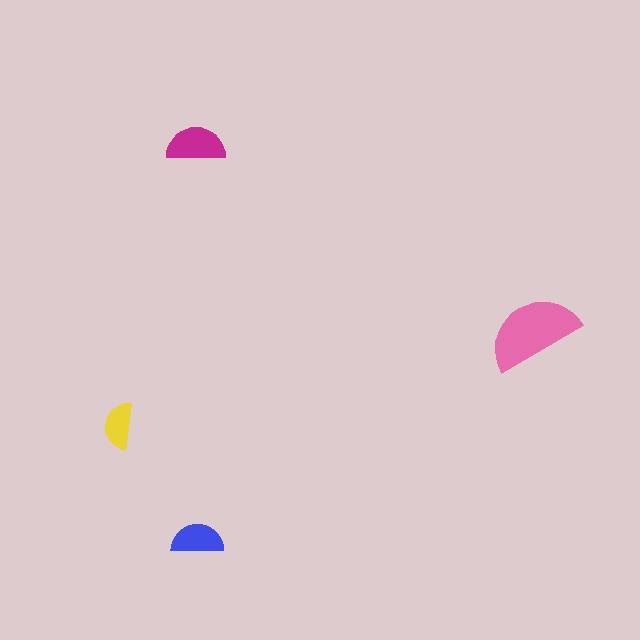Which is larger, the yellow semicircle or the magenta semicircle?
The magenta one.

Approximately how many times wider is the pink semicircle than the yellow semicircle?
About 2 times wider.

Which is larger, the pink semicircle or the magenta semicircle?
The pink one.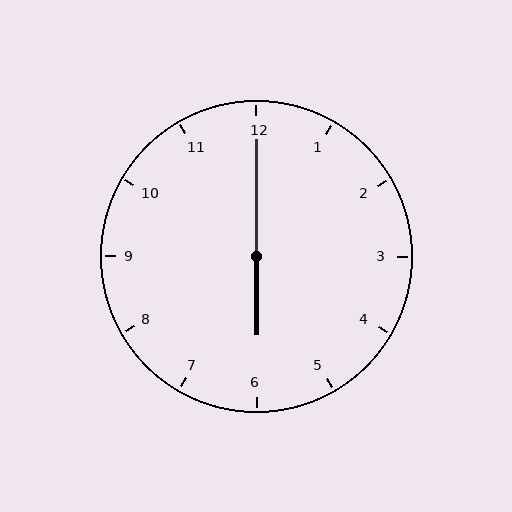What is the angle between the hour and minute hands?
Approximately 180 degrees.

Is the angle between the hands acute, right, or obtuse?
It is obtuse.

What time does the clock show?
6:00.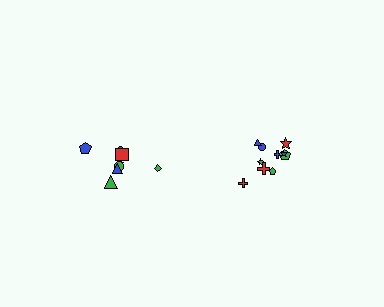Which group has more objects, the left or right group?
The right group.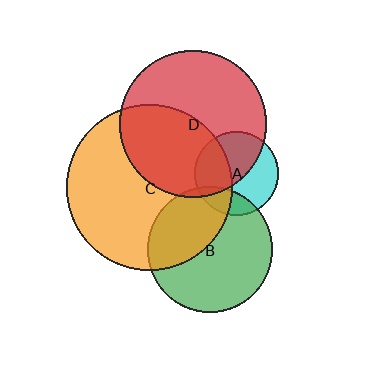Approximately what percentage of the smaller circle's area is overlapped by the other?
Approximately 55%.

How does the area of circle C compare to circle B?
Approximately 1.7 times.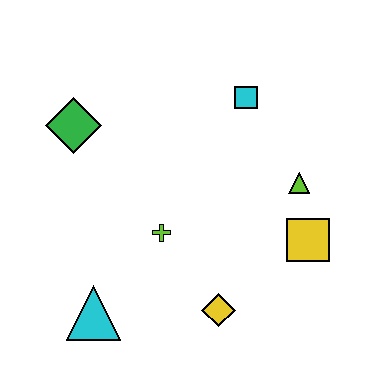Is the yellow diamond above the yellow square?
No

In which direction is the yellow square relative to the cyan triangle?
The yellow square is to the right of the cyan triangle.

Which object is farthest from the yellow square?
The green diamond is farthest from the yellow square.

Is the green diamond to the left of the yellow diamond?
Yes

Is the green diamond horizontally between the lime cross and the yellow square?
No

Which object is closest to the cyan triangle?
The lime cross is closest to the cyan triangle.